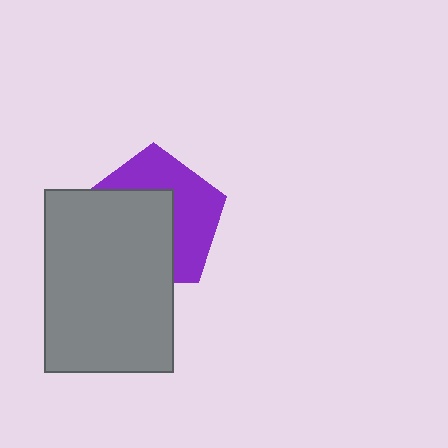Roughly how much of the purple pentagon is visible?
About half of it is visible (roughly 47%).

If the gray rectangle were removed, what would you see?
You would see the complete purple pentagon.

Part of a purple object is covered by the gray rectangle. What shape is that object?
It is a pentagon.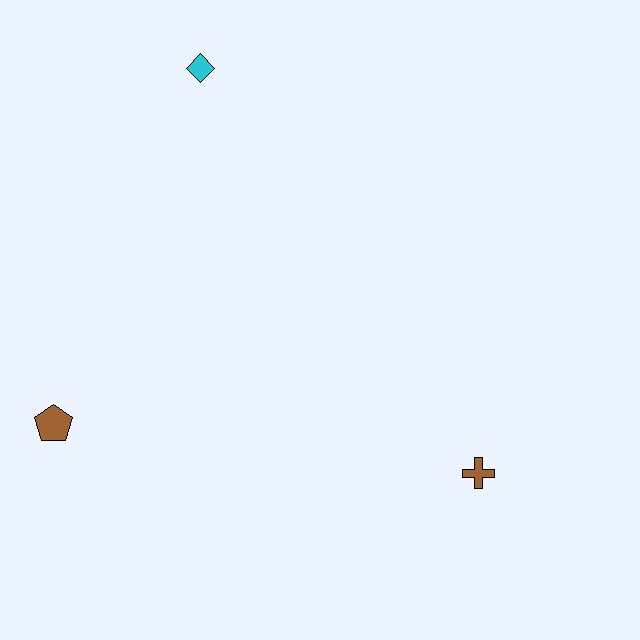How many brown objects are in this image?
There are 2 brown objects.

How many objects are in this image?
There are 3 objects.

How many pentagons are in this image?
There is 1 pentagon.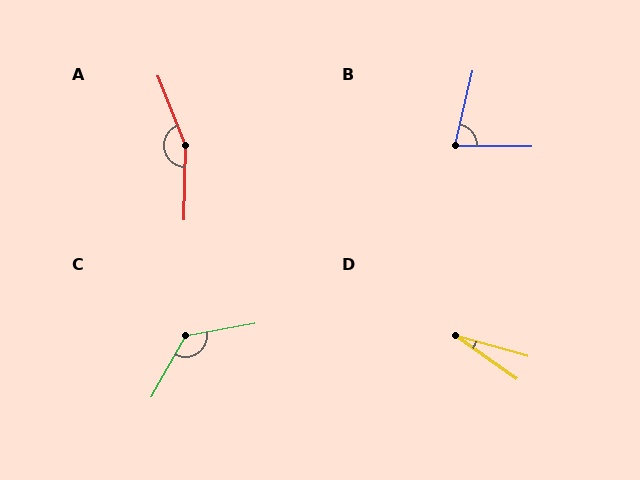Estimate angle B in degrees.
Approximately 77 degrees.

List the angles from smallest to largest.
D (20°), B (77°), C (129°), A (157°).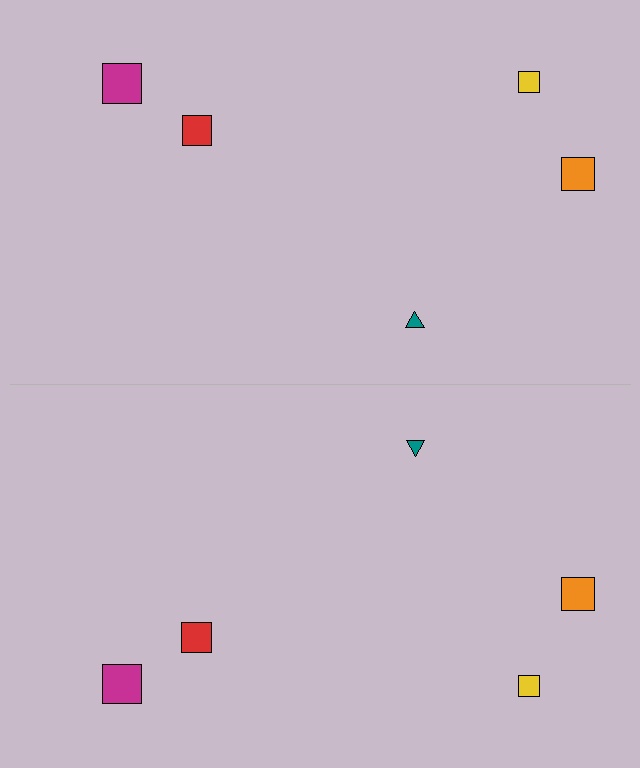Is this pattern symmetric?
Yes, this pattern has bilateral (reflection) symmetry.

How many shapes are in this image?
There are 10 shapes in this image.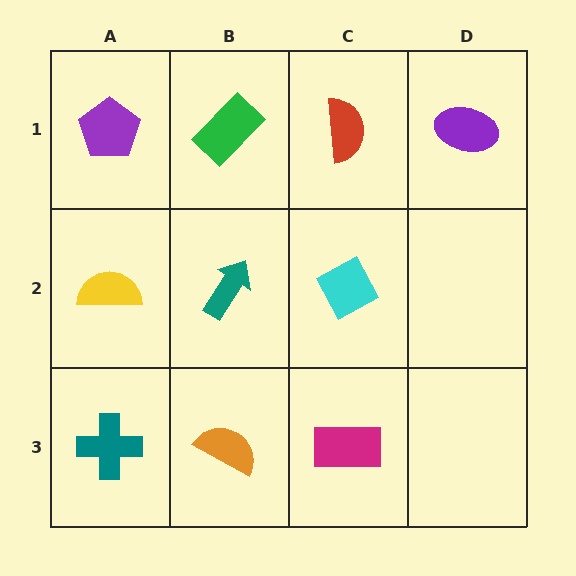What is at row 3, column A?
A teal cross.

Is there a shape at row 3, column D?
No, that cell is empty.